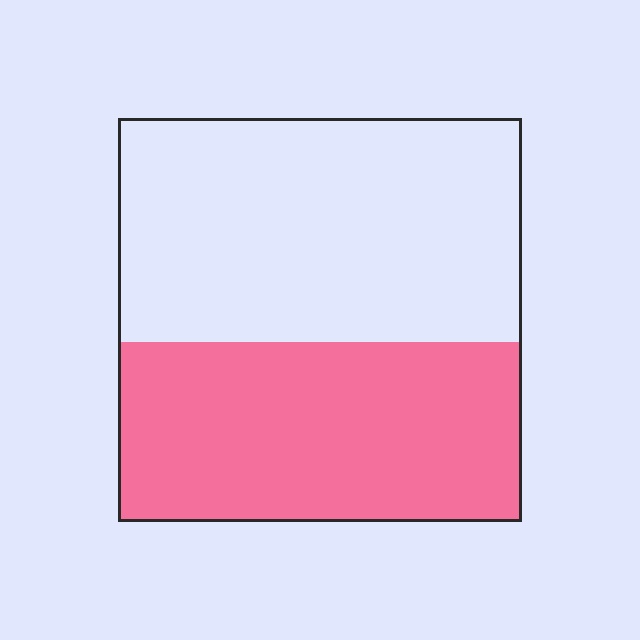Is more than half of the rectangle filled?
No.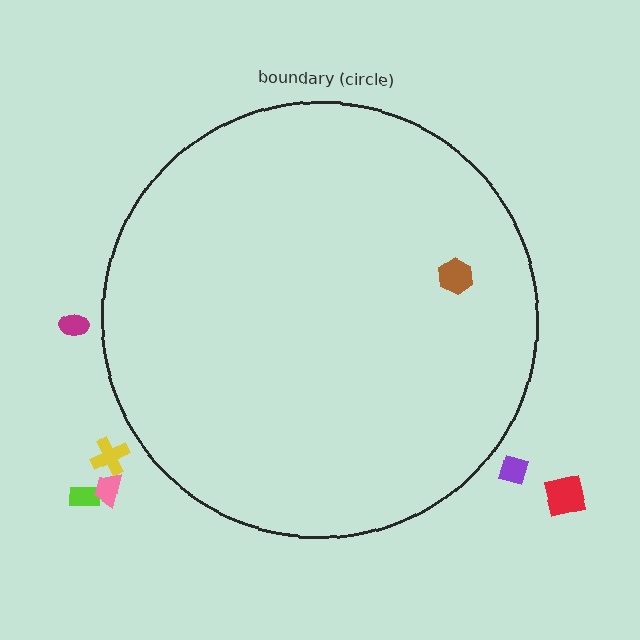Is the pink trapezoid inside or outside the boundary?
Outside.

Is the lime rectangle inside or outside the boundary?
Outside.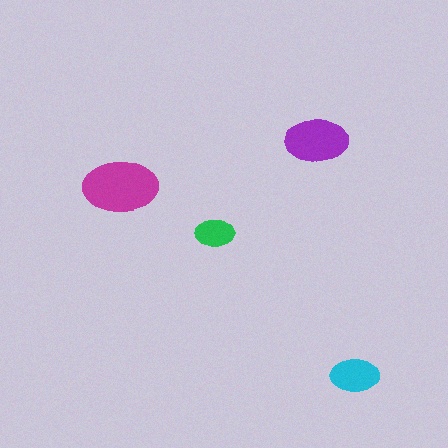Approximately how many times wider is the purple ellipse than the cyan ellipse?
About 1.5 times wider.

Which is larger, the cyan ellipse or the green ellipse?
The cyan one.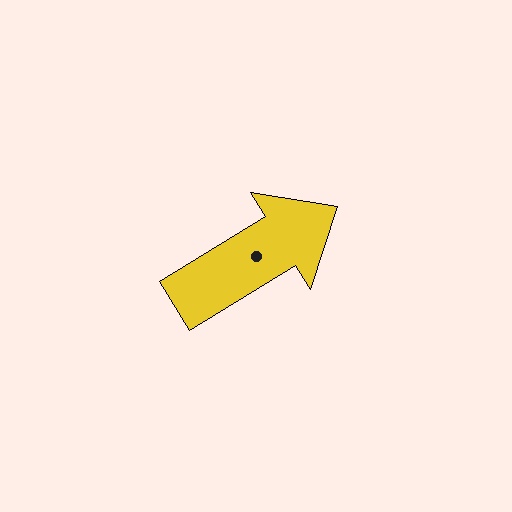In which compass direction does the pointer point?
Northeast.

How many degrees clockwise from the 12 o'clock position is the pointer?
Approximately 59 degrees.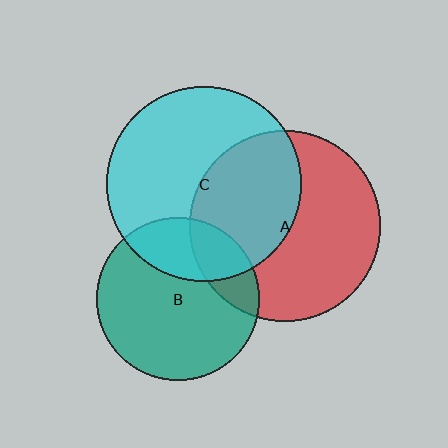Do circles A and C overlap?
Yes.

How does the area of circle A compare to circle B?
Approximately 1.4 times.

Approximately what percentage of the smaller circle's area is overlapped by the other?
Approximately 45%.